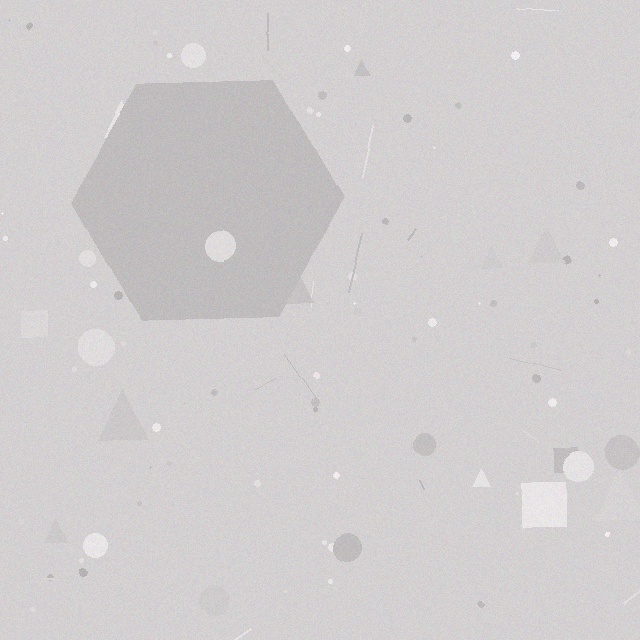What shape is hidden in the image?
A hexagon is hidden in the image.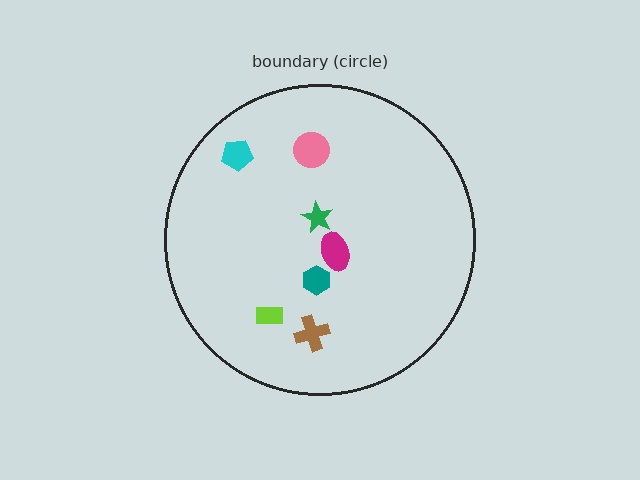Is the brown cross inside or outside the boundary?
Inside.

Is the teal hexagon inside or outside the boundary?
Inside.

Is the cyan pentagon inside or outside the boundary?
Inside.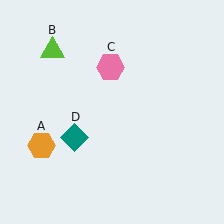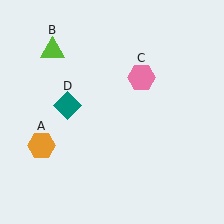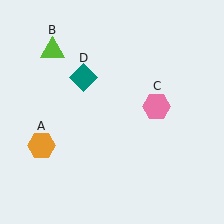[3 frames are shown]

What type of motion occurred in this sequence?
The pink hexagon (object C), teal diamond (object D) rotated clockwise around the center of the scene.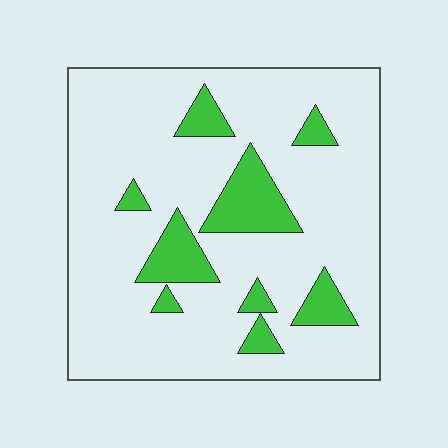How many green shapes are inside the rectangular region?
9.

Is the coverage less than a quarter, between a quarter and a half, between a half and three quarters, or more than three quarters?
Less than a quarter.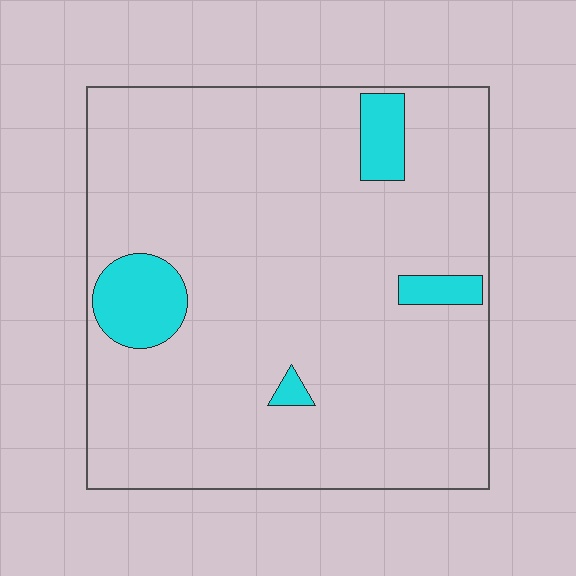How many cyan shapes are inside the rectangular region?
4.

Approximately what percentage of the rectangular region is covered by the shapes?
Approximately 10%.